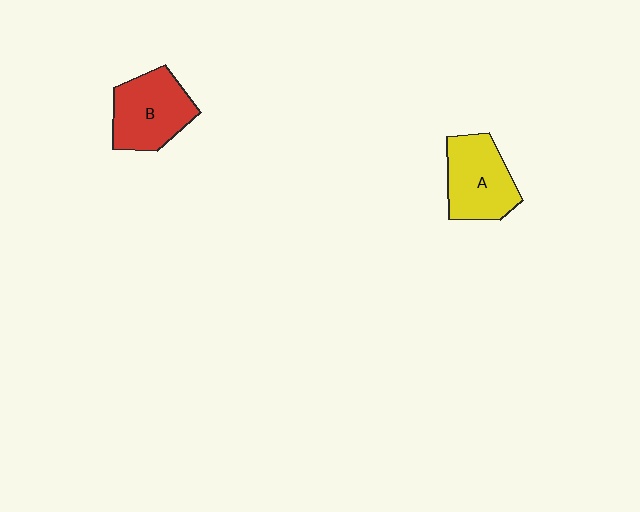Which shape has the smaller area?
Shape A (yellow).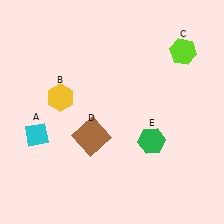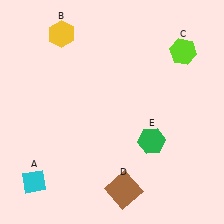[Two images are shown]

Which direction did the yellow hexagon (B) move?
The yellow hexagon (B) moved up.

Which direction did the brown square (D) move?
The brown square (D) moved down.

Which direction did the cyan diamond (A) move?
The cyan diamond (A) moved down.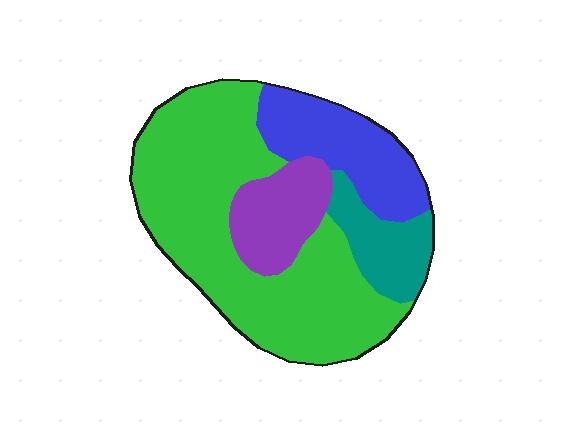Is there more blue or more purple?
Blue.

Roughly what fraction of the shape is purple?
Purple covers 13% of the shape.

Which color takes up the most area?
Green, at roughly 55%.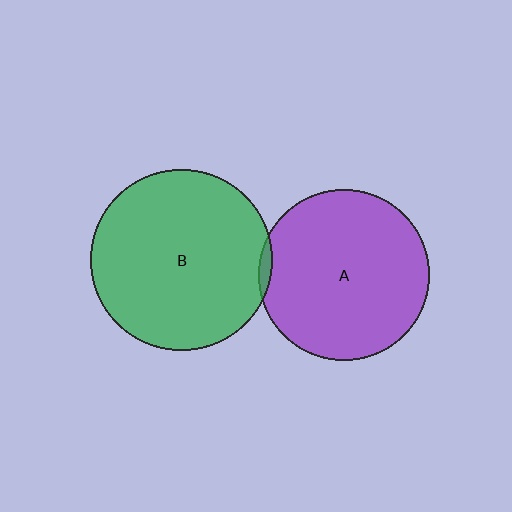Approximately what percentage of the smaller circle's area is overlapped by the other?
Approximately 5%.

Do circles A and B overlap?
Yes.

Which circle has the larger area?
Circle B (green).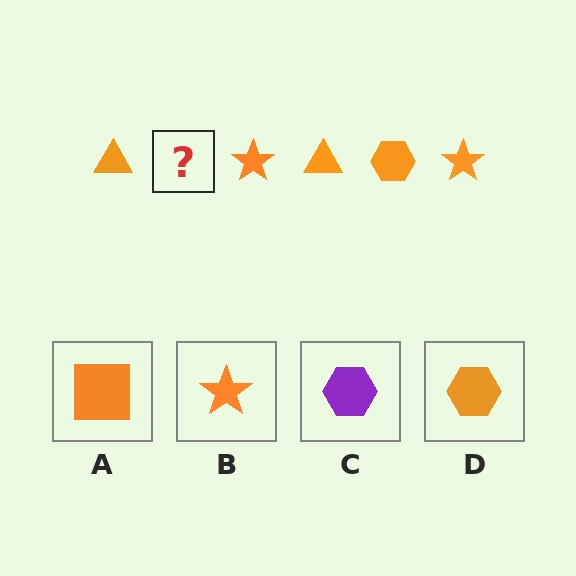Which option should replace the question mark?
Option D.